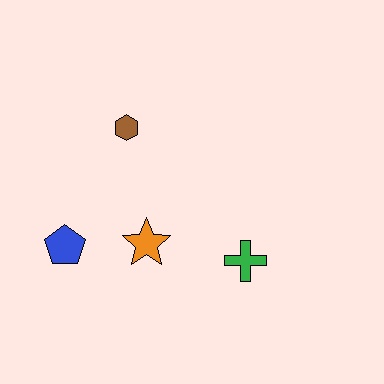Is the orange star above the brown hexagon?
No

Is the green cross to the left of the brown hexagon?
No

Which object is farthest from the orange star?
The brown hexagon is farthest from the orange star.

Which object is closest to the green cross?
The orange star is closest to the green cross.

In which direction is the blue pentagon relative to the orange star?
The blue pentagon is to the left of the orange star.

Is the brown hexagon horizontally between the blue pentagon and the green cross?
Yes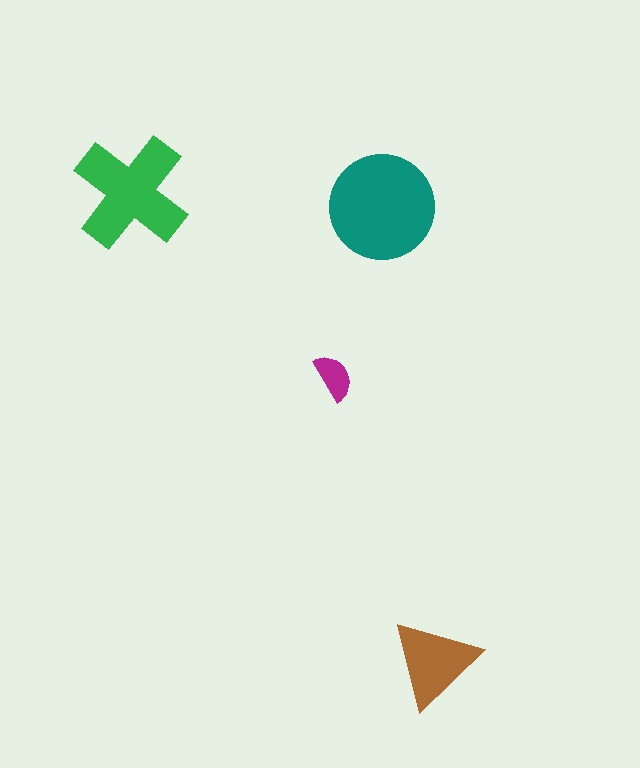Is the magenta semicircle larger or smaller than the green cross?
Smaller.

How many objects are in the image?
There are 4 objects in the image.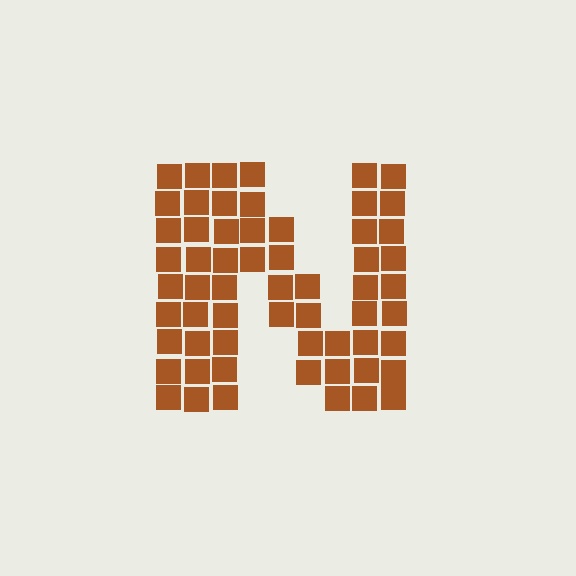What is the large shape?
The large shape is the letter N.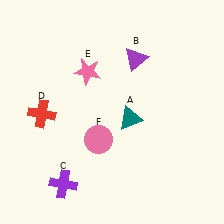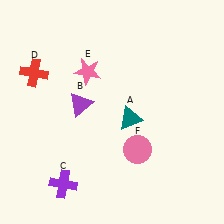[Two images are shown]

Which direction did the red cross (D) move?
The red cross (D) moved up.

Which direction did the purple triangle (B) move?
The purple triangle (B) moved left.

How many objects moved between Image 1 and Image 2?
3 objects moved between the two images.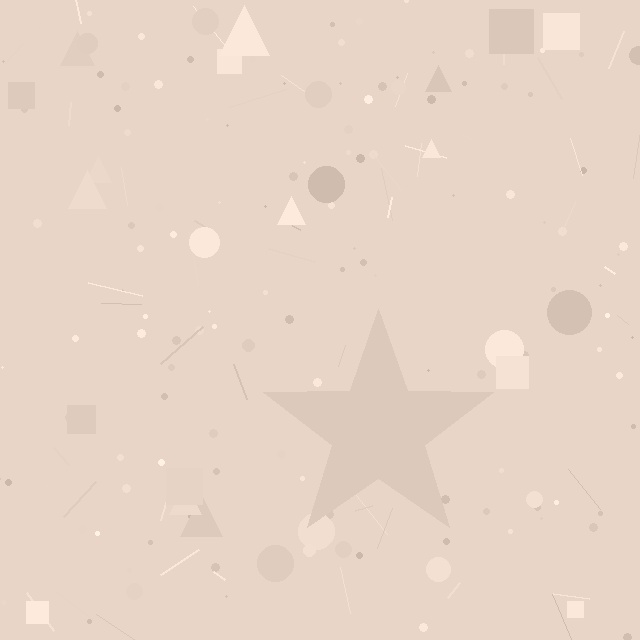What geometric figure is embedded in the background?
A star is embedded in the background.